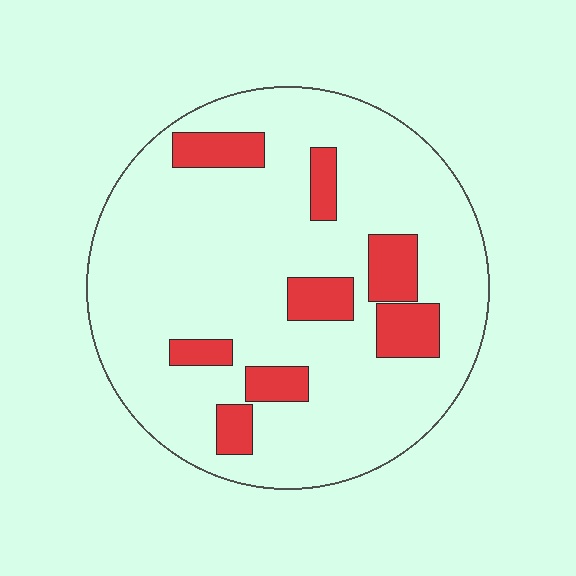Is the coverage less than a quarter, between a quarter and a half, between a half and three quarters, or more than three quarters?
Less than a quarter.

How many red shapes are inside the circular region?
8.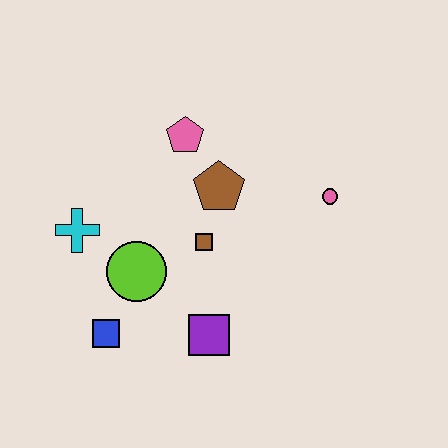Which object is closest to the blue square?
The lime circle is closest to the blue square.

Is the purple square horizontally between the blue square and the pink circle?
Yes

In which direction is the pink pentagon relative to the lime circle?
The pink pentagon is above the lime circle.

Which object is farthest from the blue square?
The pink circle is farthest from the blue square.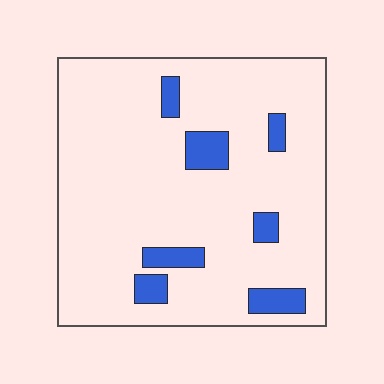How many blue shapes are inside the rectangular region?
7.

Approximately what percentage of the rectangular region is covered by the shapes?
Approximately 10%.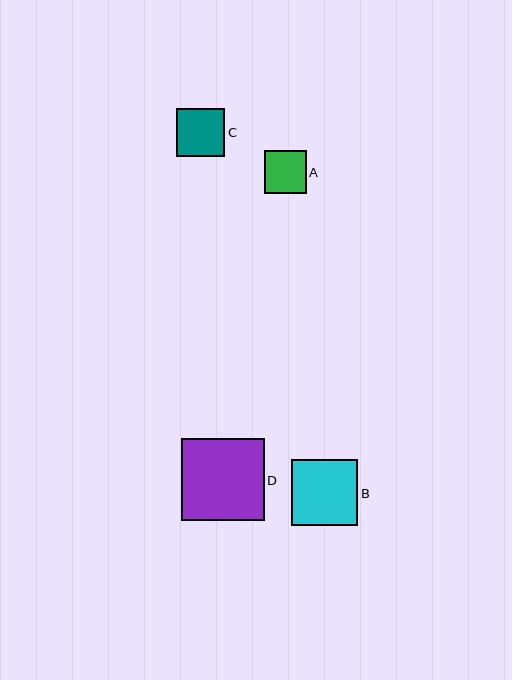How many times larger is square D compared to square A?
Square D is approximately 2.0 times the size of square A.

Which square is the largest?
Square D is the largest with a size of approximately 82 pixels.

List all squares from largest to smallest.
From largest to smallest: D, B, C, A.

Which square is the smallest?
Square A is the smallest with a size of approximately 42 pixels.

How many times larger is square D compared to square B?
Square D is approximately 1.2 times the size of square B.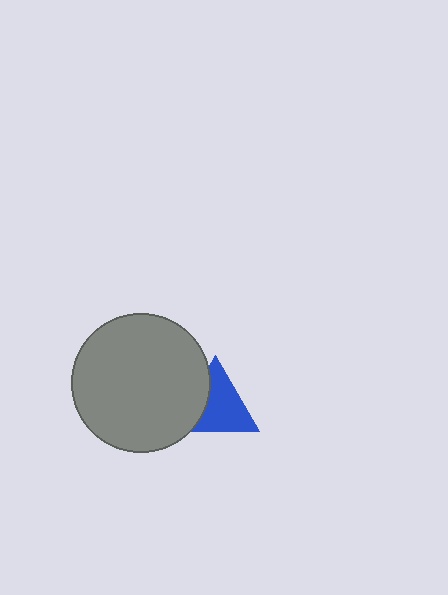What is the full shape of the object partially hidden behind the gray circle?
The partially hidden object is a blue triangle.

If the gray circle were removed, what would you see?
You would see the complete blue triangle.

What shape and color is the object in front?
The object in front is a gray circle.